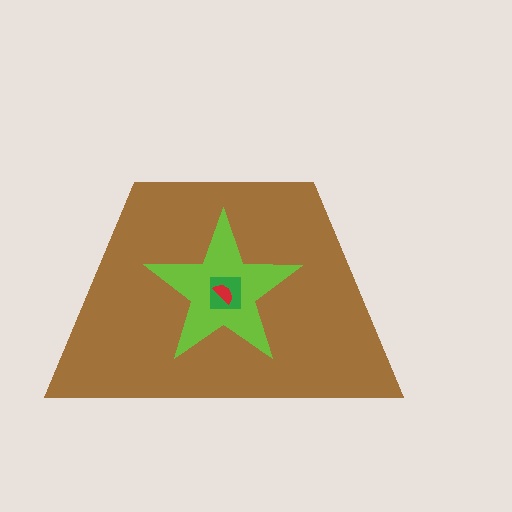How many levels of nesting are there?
4.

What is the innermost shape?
The red semicircle.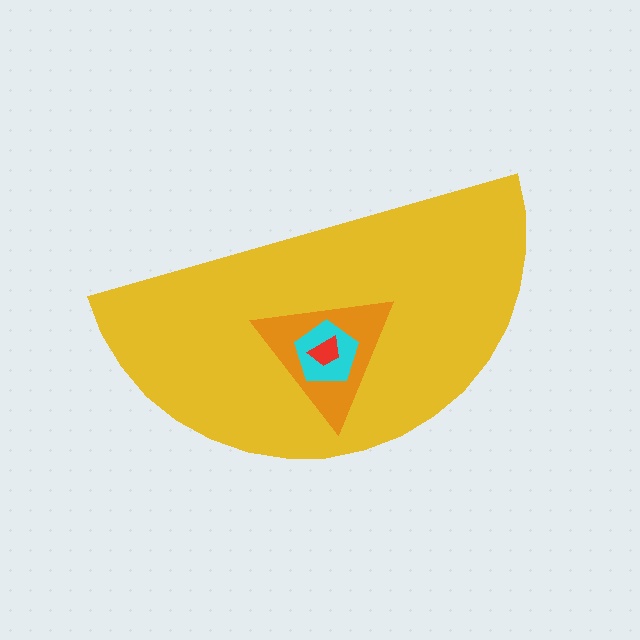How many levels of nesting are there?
4.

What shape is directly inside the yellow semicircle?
The orange triangle.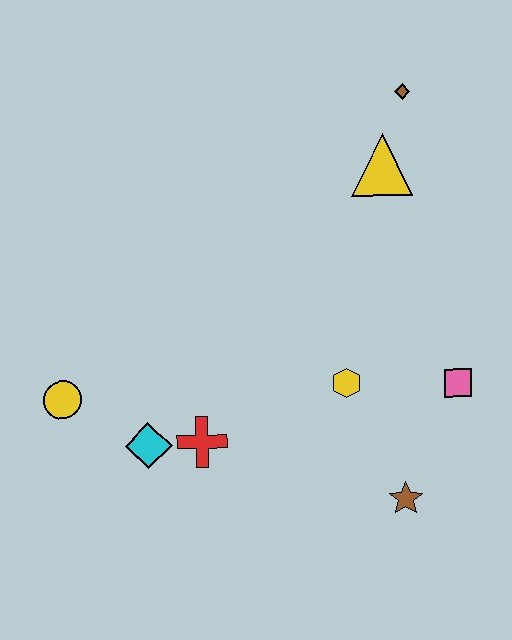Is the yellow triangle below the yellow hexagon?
No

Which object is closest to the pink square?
The yellow hexagon is closest to the pink square.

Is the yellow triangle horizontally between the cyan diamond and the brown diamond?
Yes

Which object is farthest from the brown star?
The brown diamond is farthest from the brown star.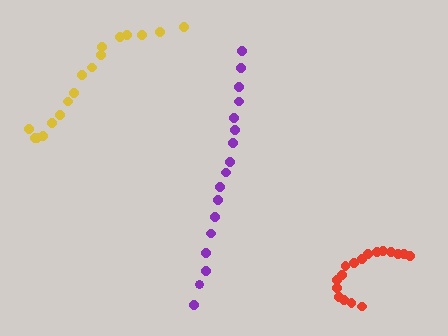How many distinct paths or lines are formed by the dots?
There are 3 distinct paths.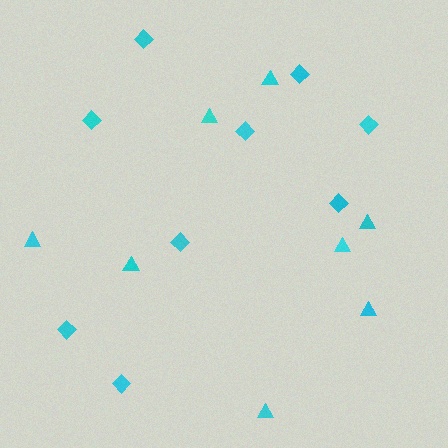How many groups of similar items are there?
There are 2 groups: one group of diamonds (9) and one group of triangles (8).